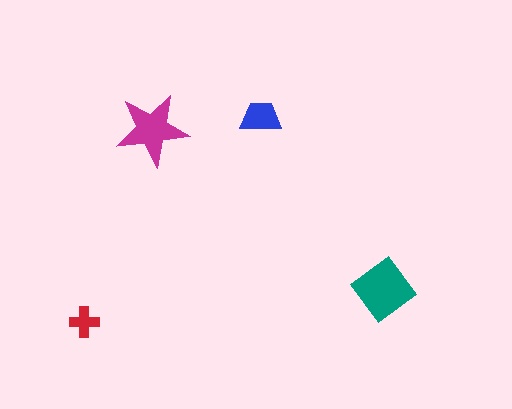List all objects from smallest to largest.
The red cross, the blue trapezoid, the magenta star, the teal diamond.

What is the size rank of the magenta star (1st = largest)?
2nd.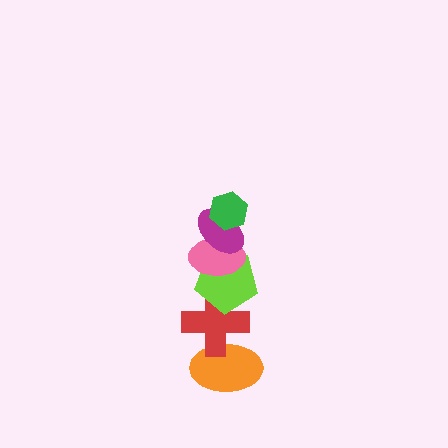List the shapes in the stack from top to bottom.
From top to bottom: the green hexagon, the magenta ellipse, the pink ellipse, the lime pentagon, the red cross, the orange ellipse.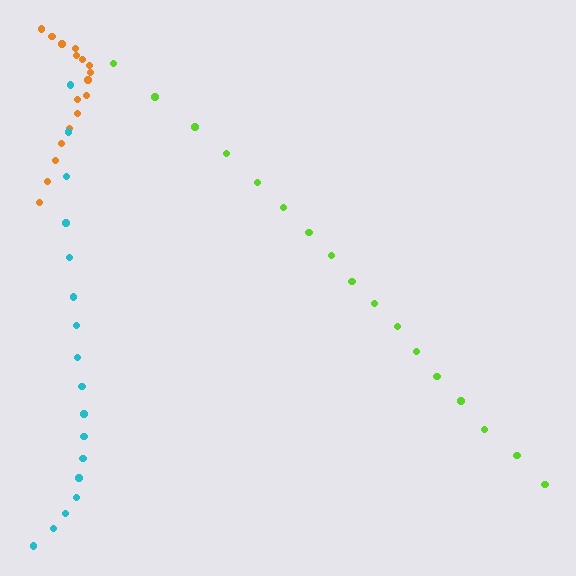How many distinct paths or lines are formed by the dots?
There are 3 distinct paths.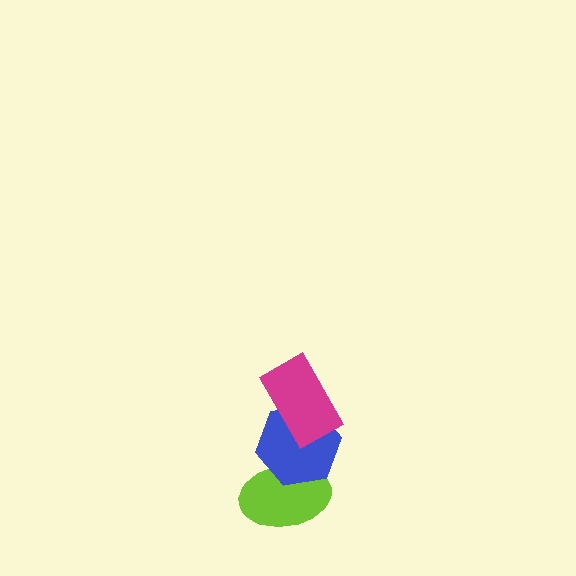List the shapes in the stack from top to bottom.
From top to bottom: the magenta rectangle, the blue hexagon, the lime ellipse.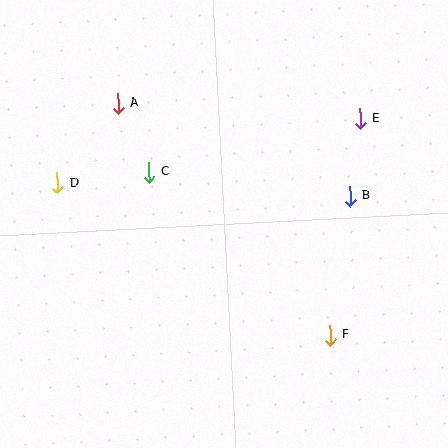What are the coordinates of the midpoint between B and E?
The midpoint between B and E is at (355, 157).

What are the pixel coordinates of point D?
Point D is at (57, 183).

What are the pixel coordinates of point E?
Point E is at (360, 119).